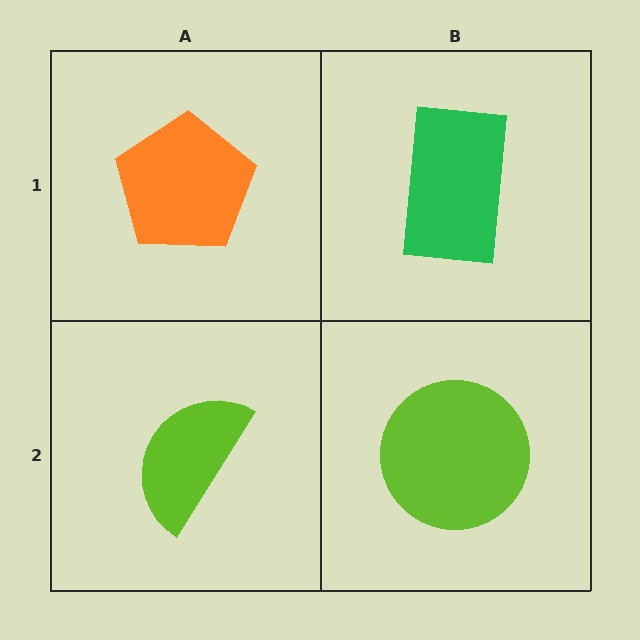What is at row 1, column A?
An orange pentagon.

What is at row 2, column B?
A lime circle.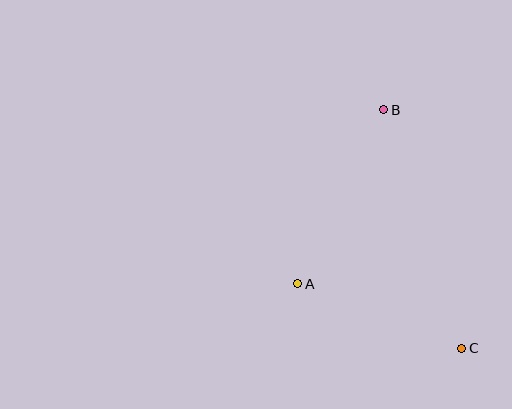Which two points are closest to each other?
Points A and C are closest to each other.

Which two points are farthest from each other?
Points B and C are farthest from each other.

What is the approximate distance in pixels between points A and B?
The distance between A and B is approximately 194 pixels.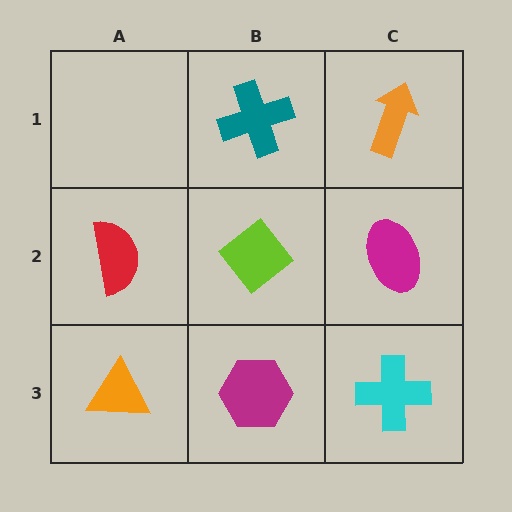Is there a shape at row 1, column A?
No, that cell is empty.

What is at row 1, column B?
A teal cross.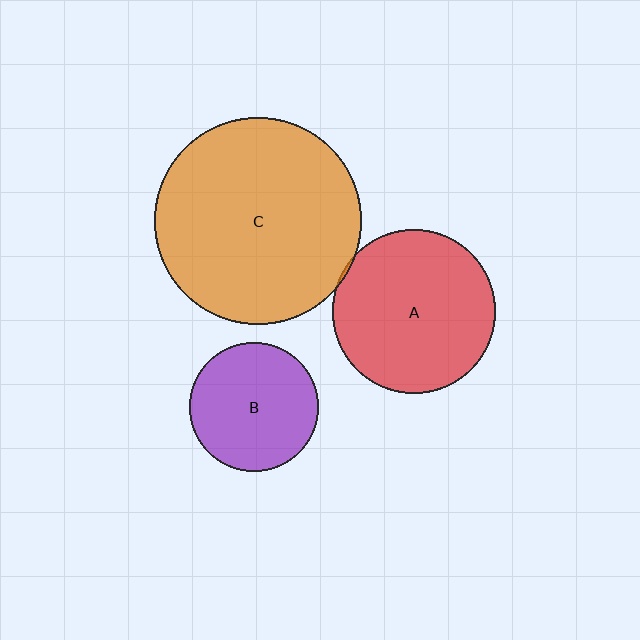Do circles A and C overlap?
Yes.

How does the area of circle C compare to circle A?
Approximately 1.6 times.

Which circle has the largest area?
Circle C (orange).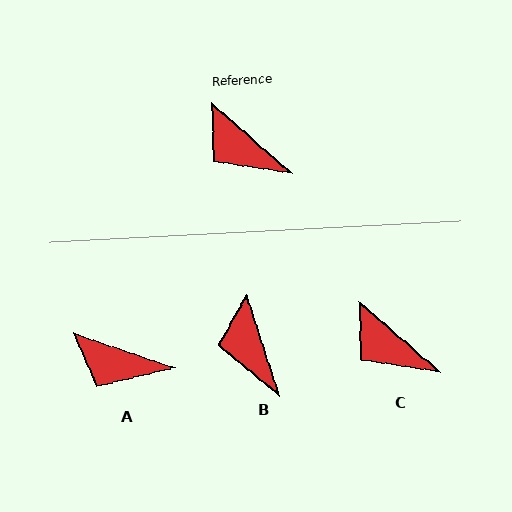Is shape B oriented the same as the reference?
No, it is off by about 31 degrees.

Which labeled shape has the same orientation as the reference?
C.